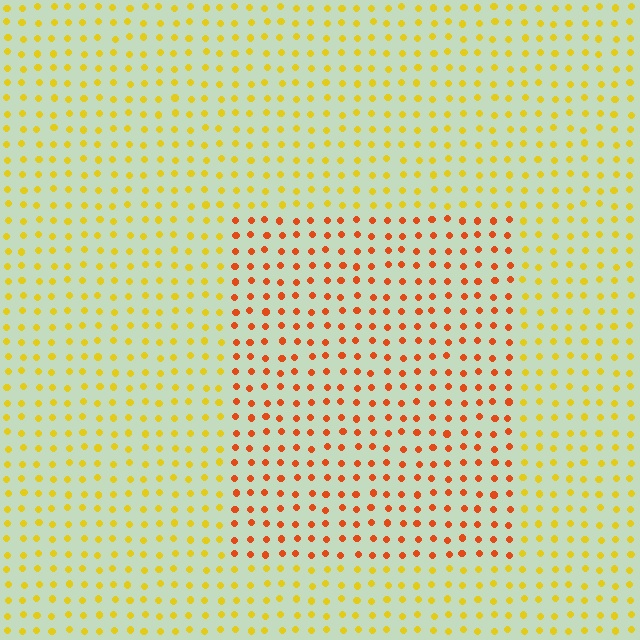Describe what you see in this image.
The image is filled with small yellow elements in a uniform arrangement. A rectangle-shaped region is visible where the elements are tinted to a slightly different hue, forming a subtle color boundary.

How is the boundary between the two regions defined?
The boundary is defined purely by a slight shift in hue (about 39 degrees). Spacing, size, and orientation are identical on both sides.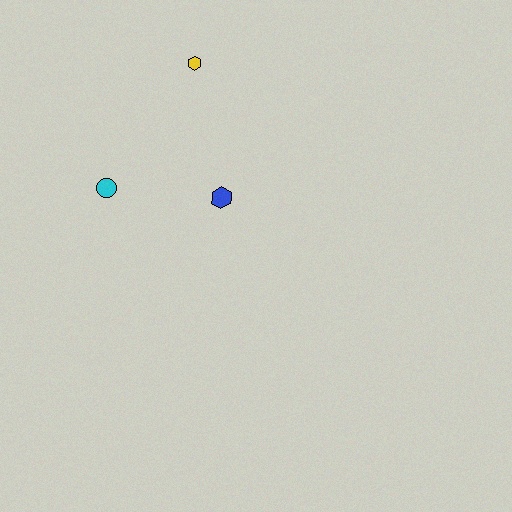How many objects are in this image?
There are 3 objects.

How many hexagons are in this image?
There are 2 hexagons.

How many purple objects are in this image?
There are no purple objects.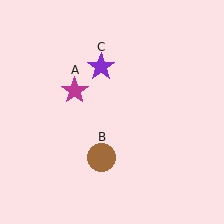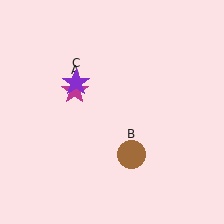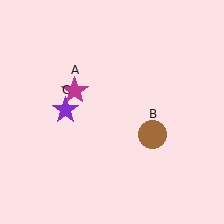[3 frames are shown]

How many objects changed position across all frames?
2 objects changed position: brown circle (object B), purple star (object C).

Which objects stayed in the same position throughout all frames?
Magenta star (object A) remained stationary.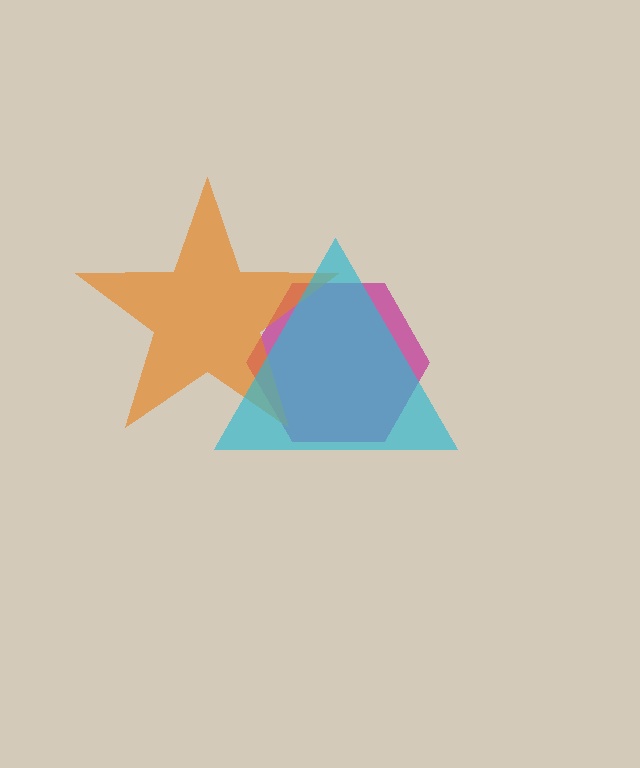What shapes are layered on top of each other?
The layered shapes are: a magenta hexagon, an orange star, a cyan triangle.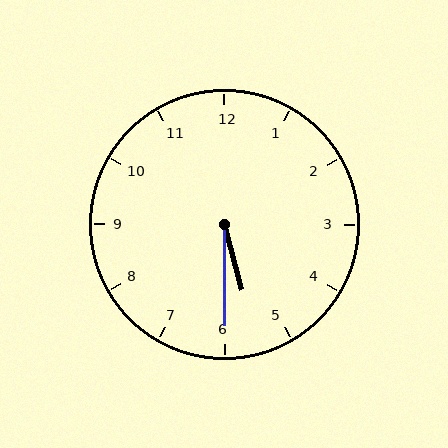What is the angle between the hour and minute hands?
Approximately 15 degrees.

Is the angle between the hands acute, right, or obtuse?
It is acute.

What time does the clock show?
5:30.